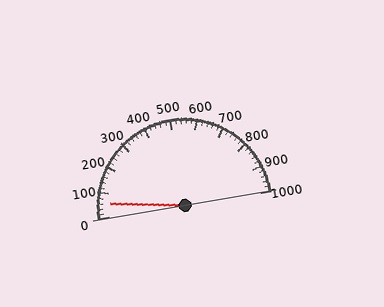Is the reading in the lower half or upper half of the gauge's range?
The reading is in the lower half of the range (0 to 1000).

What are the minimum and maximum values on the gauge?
The gauge ranges from 0 to 1000.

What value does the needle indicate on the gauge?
The needle indicates approximately 60.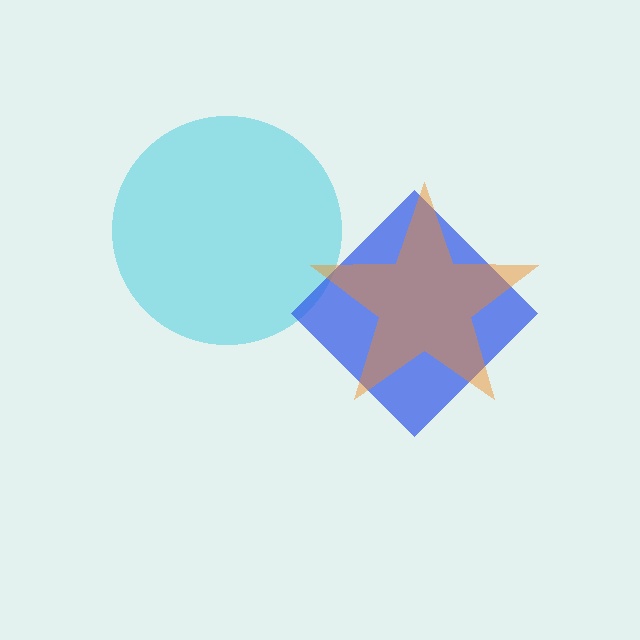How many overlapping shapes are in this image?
There are 3 overlapping shapes in the image.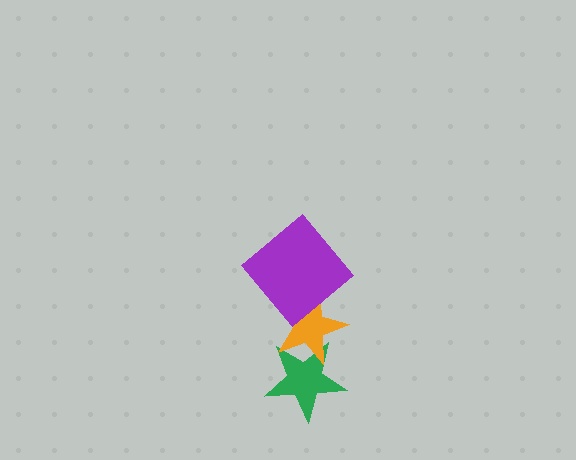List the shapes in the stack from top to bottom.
From top to bottom: the purple diamond, the orange star, the green star.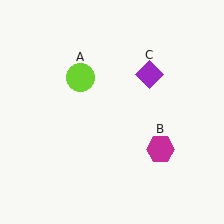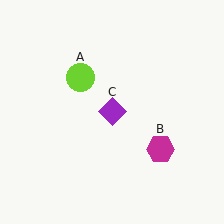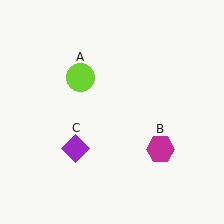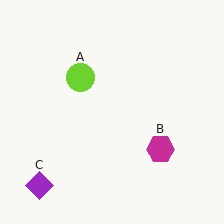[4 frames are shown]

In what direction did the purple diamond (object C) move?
The purple diamond (object C) moved down and to the left.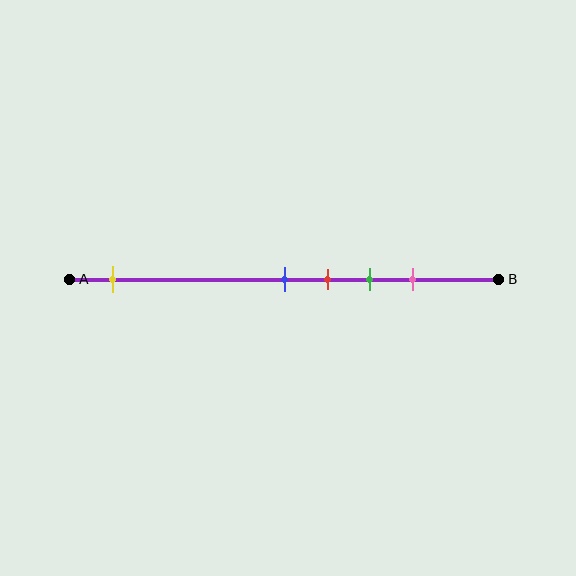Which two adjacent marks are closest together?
The blue and red marks are the closest adjacent pair.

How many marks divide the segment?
There are 5 marks dividing the segment.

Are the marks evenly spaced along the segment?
No, the marks are not evenly spaced.